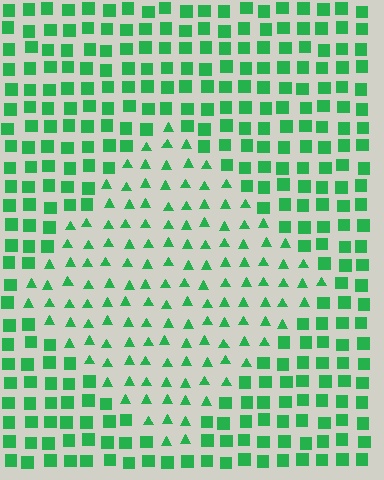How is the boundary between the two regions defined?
The boundary is defined by a change in element shape: triangles inside vs. squares outside. All elements share the same color and spacing.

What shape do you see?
I see a diamond.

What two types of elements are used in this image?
The image uses triangles inside the diamond region and squares outside it.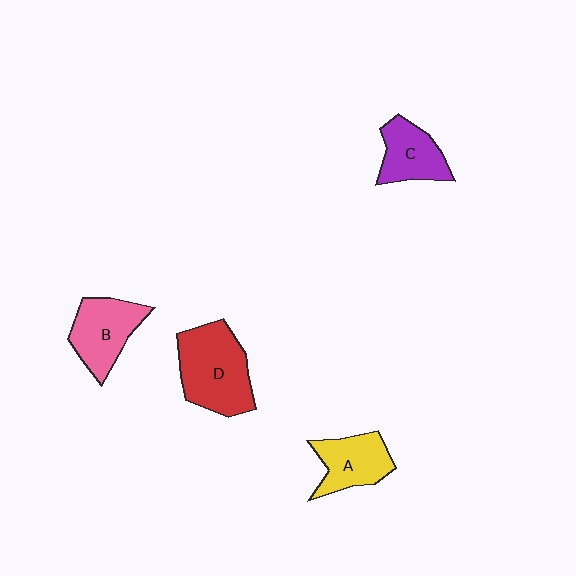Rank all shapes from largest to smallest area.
From largest to smallest: D (red), B (pink), A (yellow), C (purple).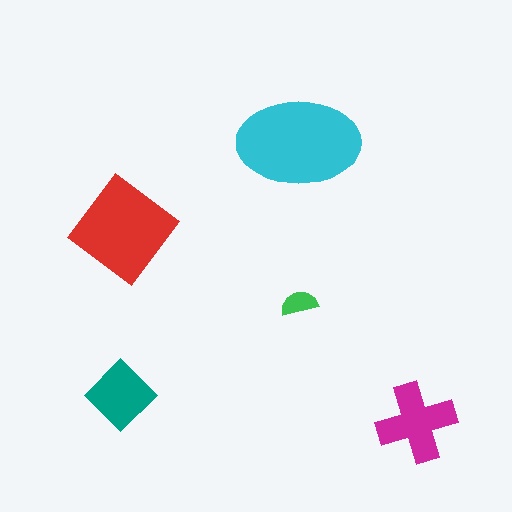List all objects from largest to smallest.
The cyan ellipse, the red diamond, the magenta cross, the teal diamond, the green semicircle.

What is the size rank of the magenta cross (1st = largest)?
3rd.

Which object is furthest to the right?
The magenta cross is rightmost.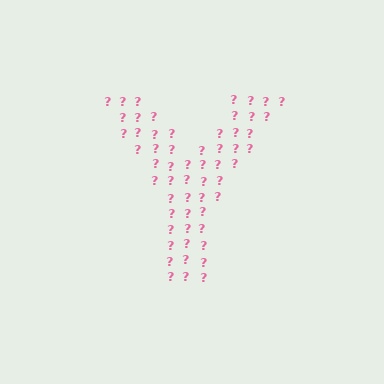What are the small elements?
The small elements are question marks.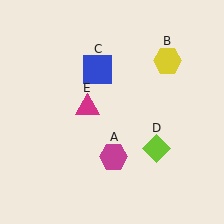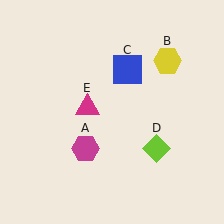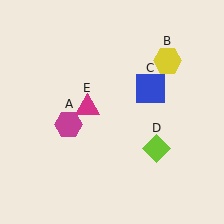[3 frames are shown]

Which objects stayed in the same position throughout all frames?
Yellow hexagon (object B) and lime diamond (object D) and magenta triangle (object E) remained stationary.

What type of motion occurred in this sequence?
The magenta hexagon (object A), blue square (object C) rotated clockwise around the center of the scene.